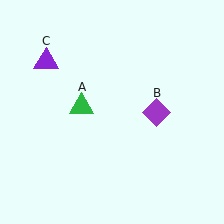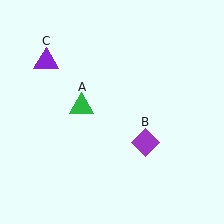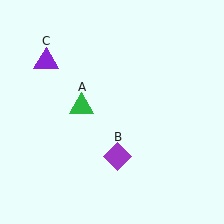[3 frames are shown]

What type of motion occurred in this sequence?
The purple diamond (object B) rotated clockwise around the center of the scene.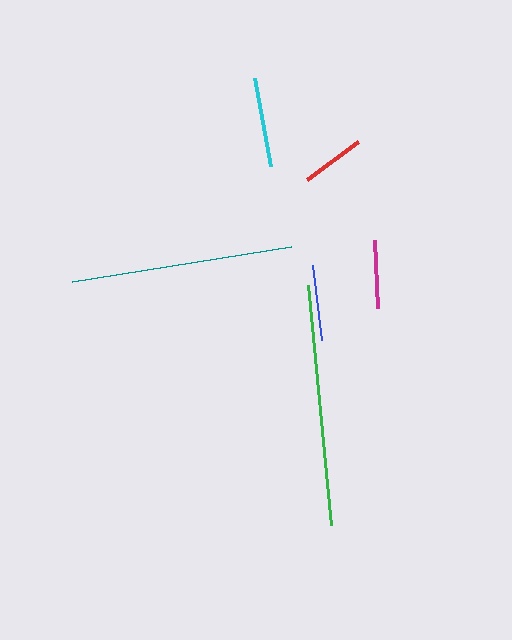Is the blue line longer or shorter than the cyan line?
The cyan line is longer than the blue line.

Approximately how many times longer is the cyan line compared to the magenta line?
The cyan line is approximately 1.3 times the length of the magenta line.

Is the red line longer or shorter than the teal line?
The teal line is longer than the red line.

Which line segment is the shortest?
The red line is the shortest at approximately 64 pixels.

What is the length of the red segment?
The red segment is approximately 64 pixels long.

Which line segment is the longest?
The green line is the longest at approximately 242 pixels.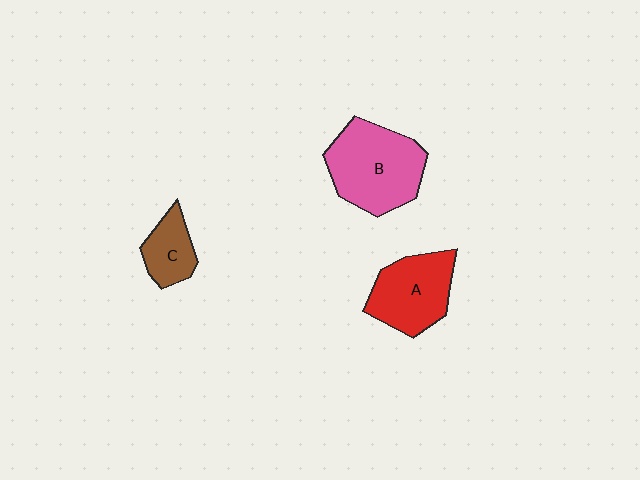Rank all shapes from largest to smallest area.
From largest to smallest: B (pink), A (red), C (brown).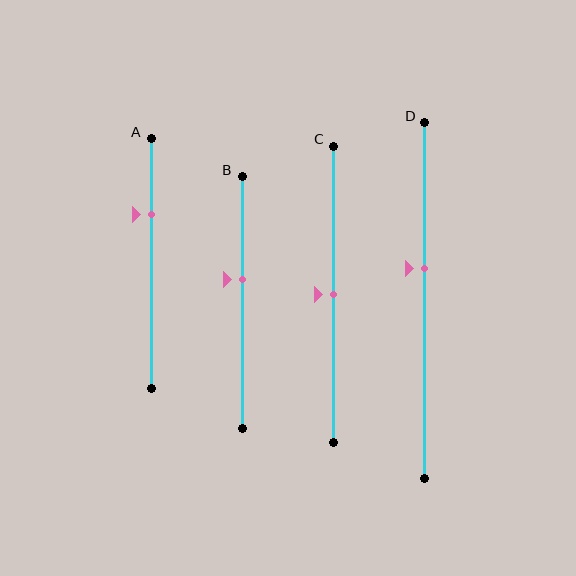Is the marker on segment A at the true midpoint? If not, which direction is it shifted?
No, the marker on segment A is shifted upward by about 20% of the segment length.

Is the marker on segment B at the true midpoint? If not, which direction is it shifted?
No, the marker on segment B is shifted upward by about 9% of the segment length.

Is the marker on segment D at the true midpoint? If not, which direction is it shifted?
No, the marker on segment D is shifted upward by about 9% of the segment length.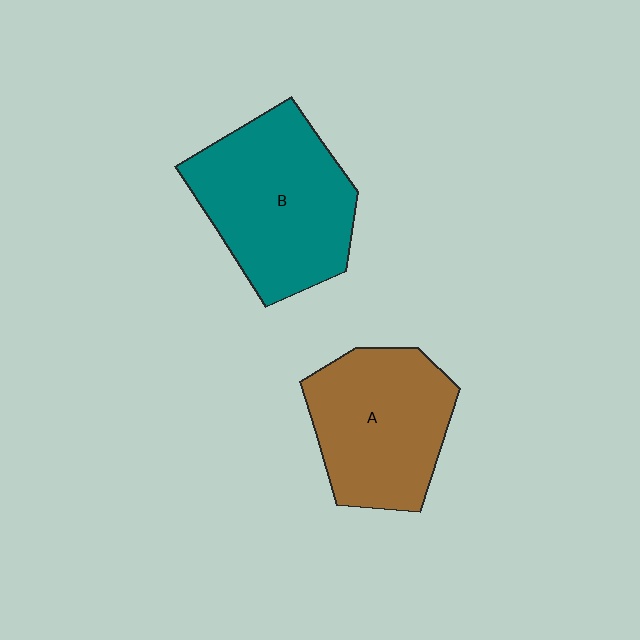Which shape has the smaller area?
Shape A (brown).